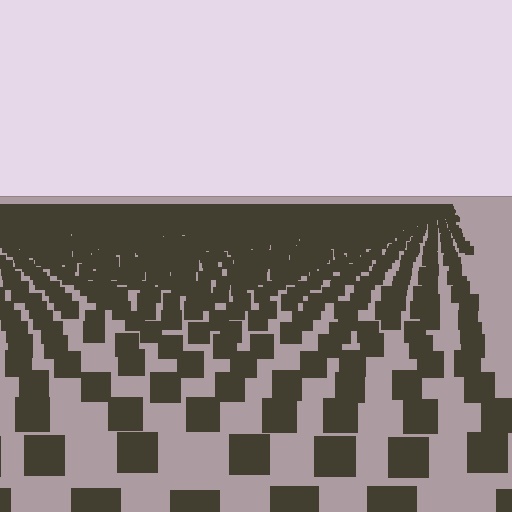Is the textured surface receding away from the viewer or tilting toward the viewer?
The surface is receding away from the viewer. Texture elements get smaller and denser toward the top.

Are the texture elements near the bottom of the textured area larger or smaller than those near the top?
Larger. Near the bottom, elements are closer to the viewer and appear at a bigger on-screen size.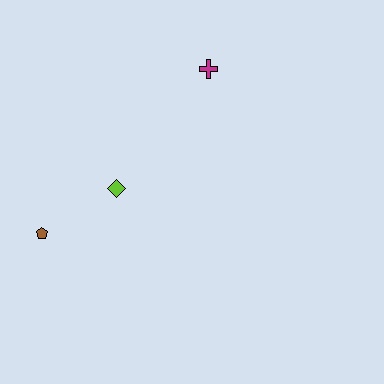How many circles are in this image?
There are no circles.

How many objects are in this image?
There are 3 objects.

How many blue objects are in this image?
There are no blue objects.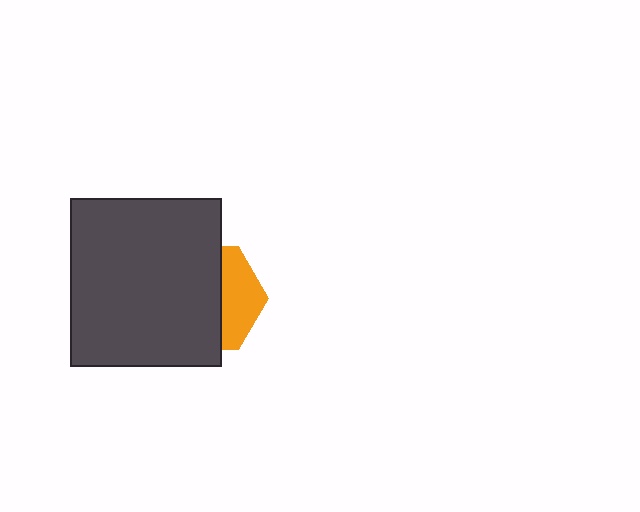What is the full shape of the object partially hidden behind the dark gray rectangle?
The partially hidden object is an orange hexagon.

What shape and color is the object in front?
The object in front is a dark gray rectangle.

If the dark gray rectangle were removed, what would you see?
You would see the complete orange hexagon.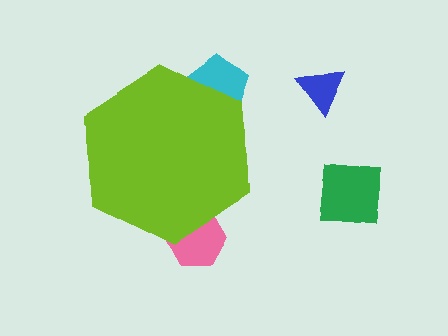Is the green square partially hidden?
No, the green square is fully visible.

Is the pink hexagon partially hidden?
Yes, the pink hexagon is partially hidden behind the lime hexagon.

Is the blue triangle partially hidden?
No, the blue triangle is fully visible.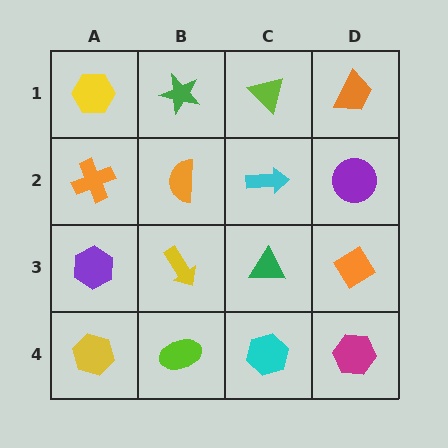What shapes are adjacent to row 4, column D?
An orange diamond (row 3, column D), a cyan hexagon (row 4, column C).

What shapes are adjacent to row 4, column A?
A purple hexagon (row 3, column A), a lime ellipse (row 4, column B).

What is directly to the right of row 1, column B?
A lime triangle.